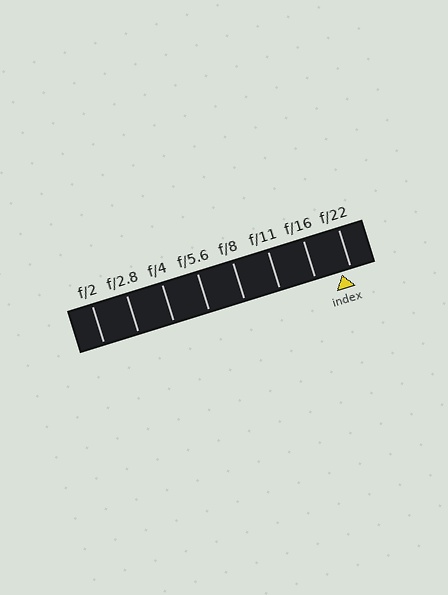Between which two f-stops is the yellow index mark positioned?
The index mark is between f/16 and f/22.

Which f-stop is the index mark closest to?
The index mark is closest to f/22.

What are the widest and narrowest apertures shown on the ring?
The widest aperture shown is f/2 and the narrowest is f/22.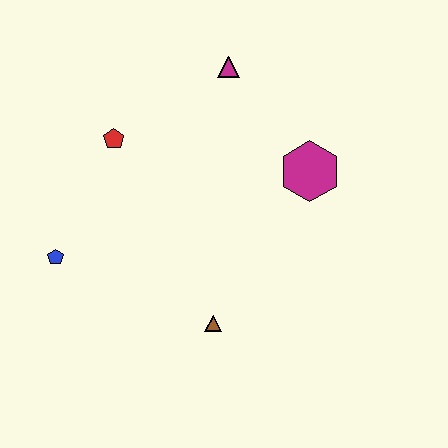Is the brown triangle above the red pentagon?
No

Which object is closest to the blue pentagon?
The red pentagon is closest to the blue pentagon.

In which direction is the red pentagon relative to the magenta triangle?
The red pentagon is to the left of the magenta triangle.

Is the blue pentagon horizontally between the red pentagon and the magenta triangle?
No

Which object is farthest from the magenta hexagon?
The blue pentagon is farthest from the magenta hexagon.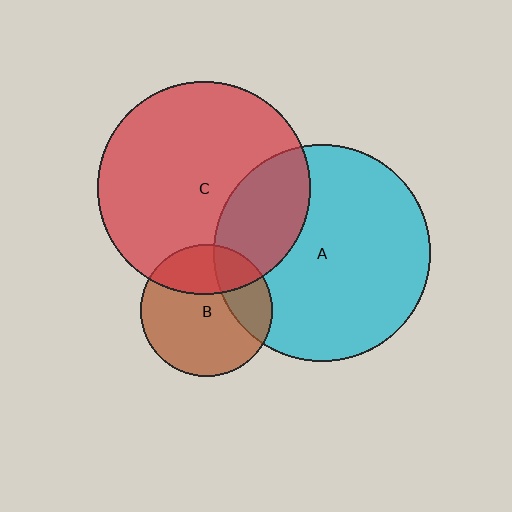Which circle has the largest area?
Circle A (cyan).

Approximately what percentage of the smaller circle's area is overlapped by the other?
Approximately 30%.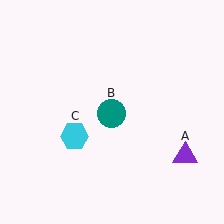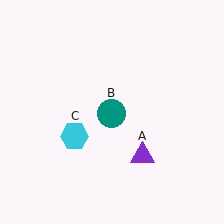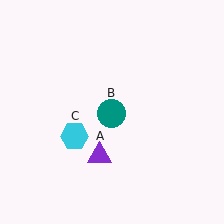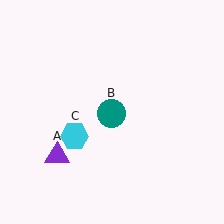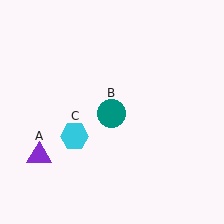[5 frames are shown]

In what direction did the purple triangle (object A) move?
The purple triangle (object A) moved left.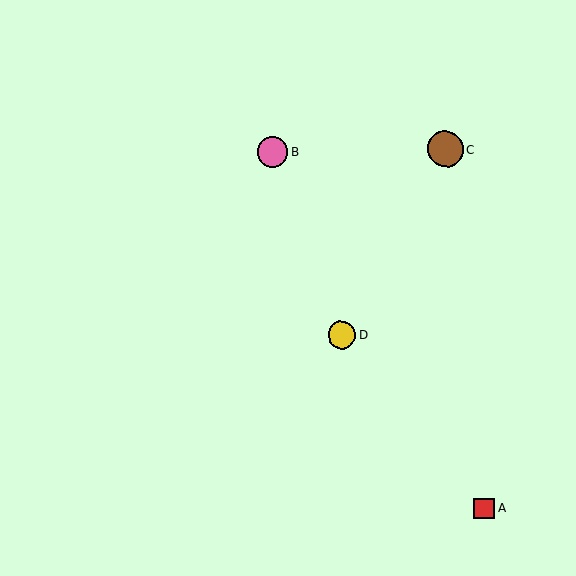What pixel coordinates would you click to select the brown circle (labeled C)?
Click at (446, 149) to select the brown circle C.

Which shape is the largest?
The brown circle (labeled C) is the largest.